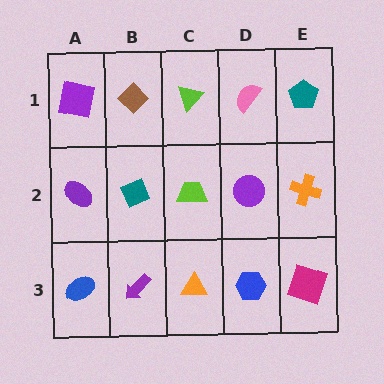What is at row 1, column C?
A lime triangle.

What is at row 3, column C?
An orange triangle.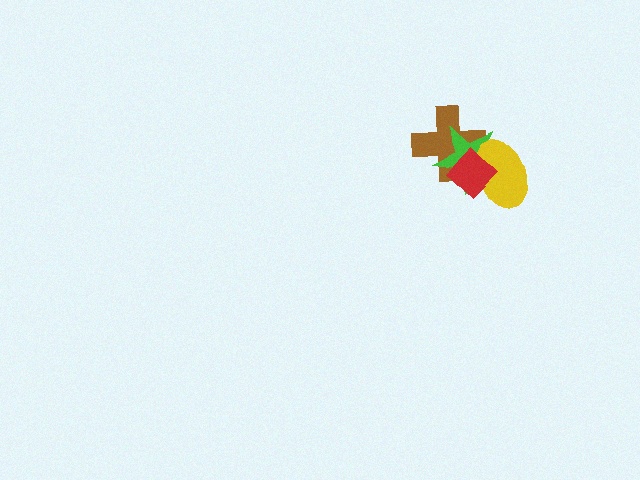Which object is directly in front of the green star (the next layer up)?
The yellow ellipse is directly in front of the green star.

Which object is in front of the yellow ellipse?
The red diamond is in front of the yellow ellipse.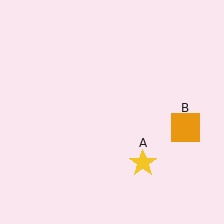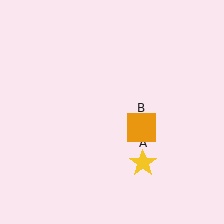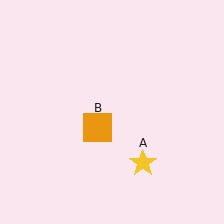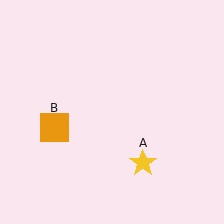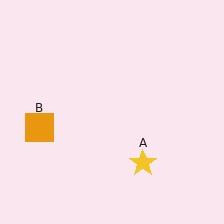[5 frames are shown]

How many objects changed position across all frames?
1 object changed position: orange square (object B).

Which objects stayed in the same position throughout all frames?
Yellow star (object A) remained stationary.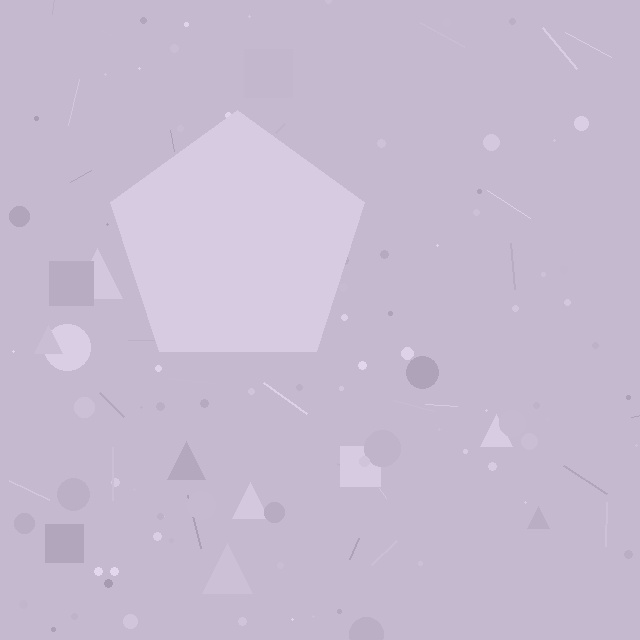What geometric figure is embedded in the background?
A pentagon is embedded in the background.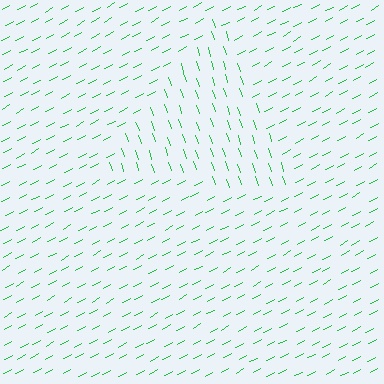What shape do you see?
I see a triangle.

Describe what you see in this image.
The image is filled with small green line segments. A triangle region in the image has lines oriented differently from the surrounding lines, creating a visible texture boundary.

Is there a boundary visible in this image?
Yes, there is a texture boundary formed by a change in line orientation.